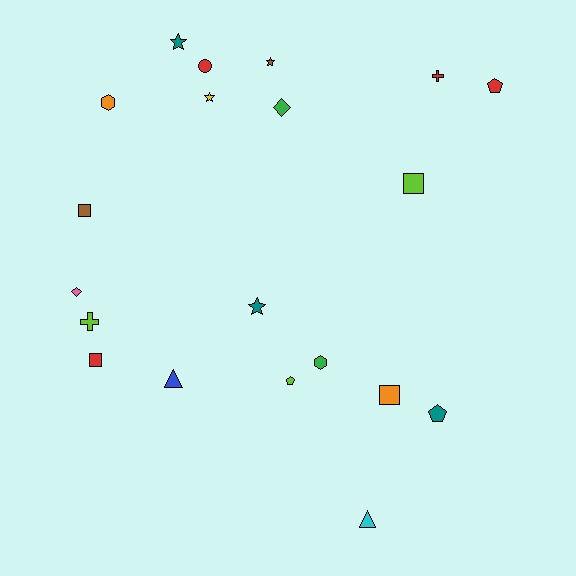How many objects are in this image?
There are 20 objects.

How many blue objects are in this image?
There is 1 blue object.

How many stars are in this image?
There are 4 stars.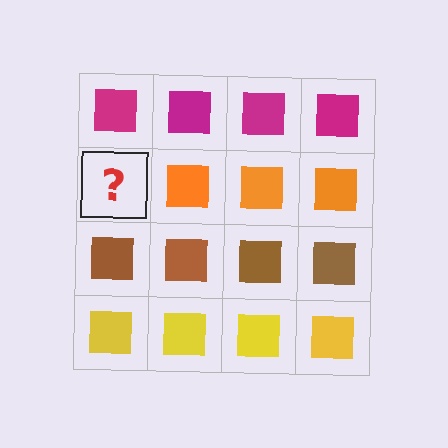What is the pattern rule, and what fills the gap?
The rule is that each row has a consistent color. The gap should be filled with an orange square.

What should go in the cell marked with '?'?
The missing cell should contain an orange square.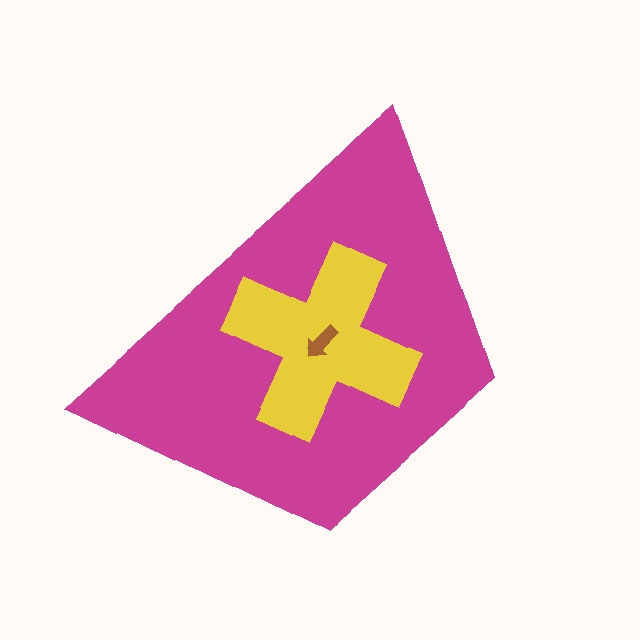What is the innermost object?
The brown arrow.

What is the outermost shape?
The magenta trapezoid.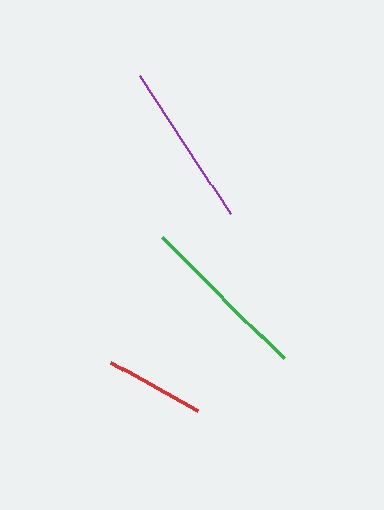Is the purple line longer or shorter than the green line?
The green line is longer than the purple line.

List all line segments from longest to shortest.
From longest to shortest: green, purple, red.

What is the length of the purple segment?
The purple segment is approximately 165 pixels long.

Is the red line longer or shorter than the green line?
The green line is longer than the red line.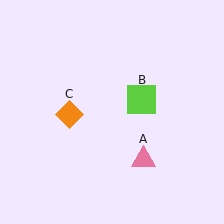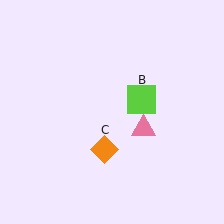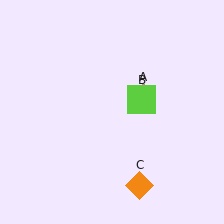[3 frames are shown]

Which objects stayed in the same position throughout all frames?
Lime square (object B) remained stationary.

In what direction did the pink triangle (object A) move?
The pink triangle (object A) moved up.